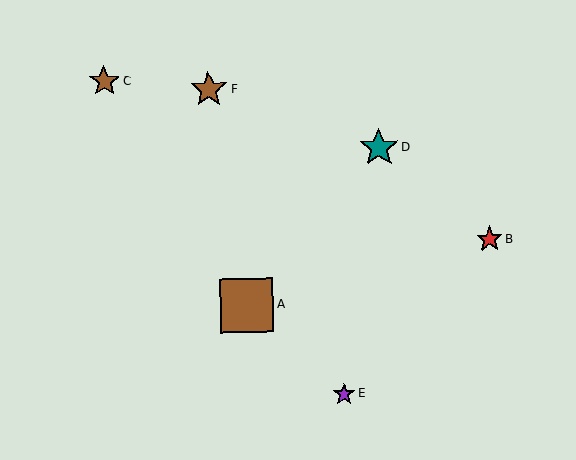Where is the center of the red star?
The center of the red star is at (490, 239).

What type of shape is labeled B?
Shape B is a red star.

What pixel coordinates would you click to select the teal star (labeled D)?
Click at (379, 148) to select the teal star D.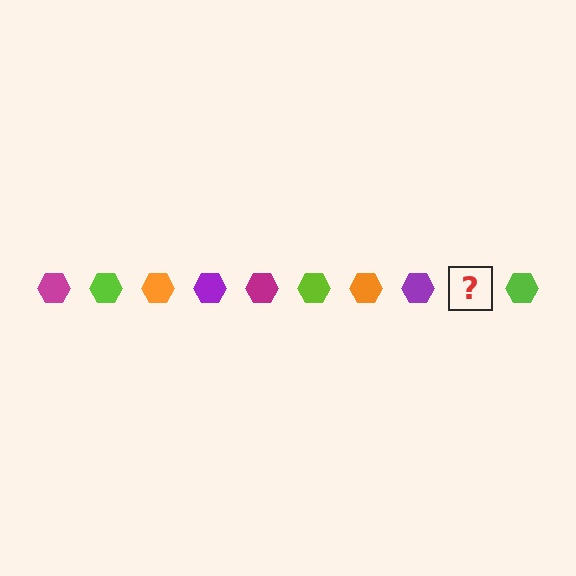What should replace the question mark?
The question mark should be replaced with a magenta hexagon.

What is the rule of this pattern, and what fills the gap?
The rule is that the pattern cycles through magenta, lime, orange, purple hexagons. The gap should be filled with a magenta hexagon.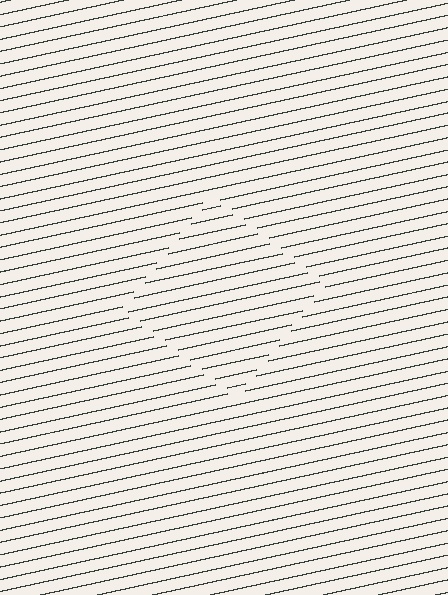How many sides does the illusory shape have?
4 sides — the line-ends trace a square.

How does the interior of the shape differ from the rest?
The interior of the shape contains the same grating, shifted by half a period — the contour is defined by the phase discontinuity where line-ends from the inner and outer gratings abut.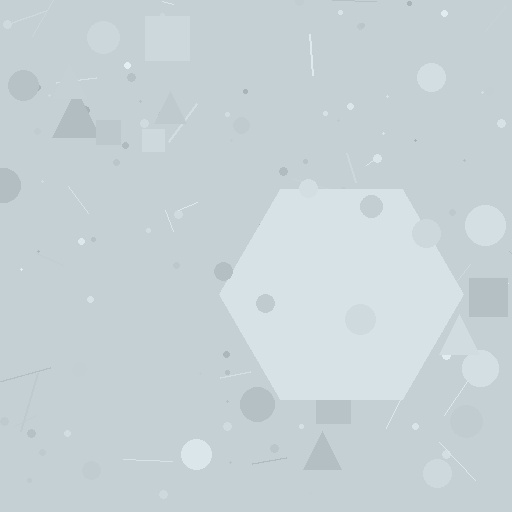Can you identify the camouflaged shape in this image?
The camouflaged shape is a hexagon.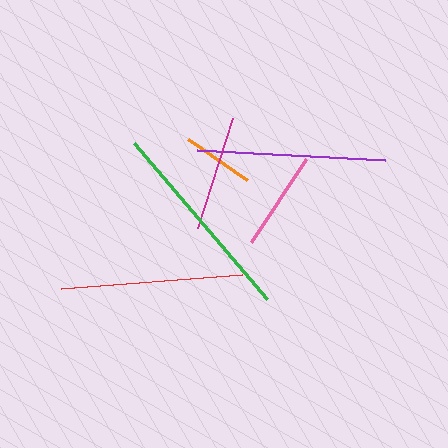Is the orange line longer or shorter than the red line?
The red line is longer than the orange line.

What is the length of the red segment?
The red segment is approximately 182 pixels long.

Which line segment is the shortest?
The orange line is the shortest at approximately 73 pixels.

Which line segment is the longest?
The green line is the longest at approximately 206 pixels.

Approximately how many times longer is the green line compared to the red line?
The green line is approximately 1.1 times the length of the red line.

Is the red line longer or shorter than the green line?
The green line is longer than the red line.